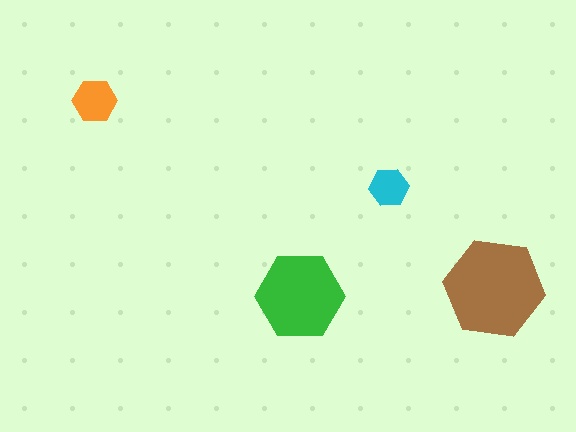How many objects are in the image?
There are 4 objects in the image.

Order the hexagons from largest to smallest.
the brown one, the green one, the orange one, the cyan one.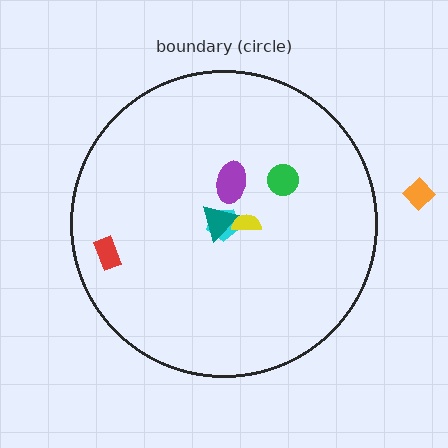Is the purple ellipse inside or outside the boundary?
Inside.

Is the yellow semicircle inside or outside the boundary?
Inside.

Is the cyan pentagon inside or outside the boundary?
Inside.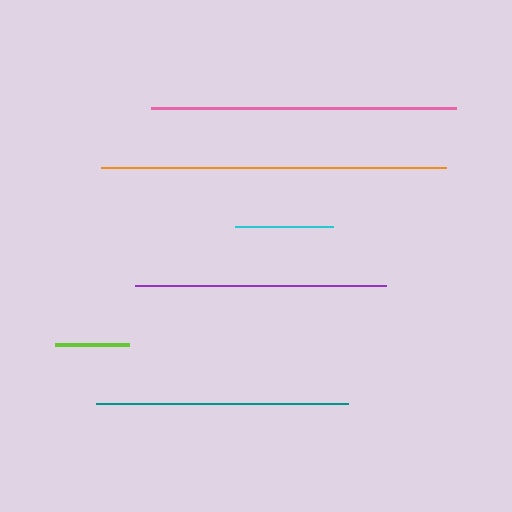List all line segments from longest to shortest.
From longest to shortest: orange, pink, teal, purple, cyan, lime.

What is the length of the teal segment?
The teal segment is approximately 252 pixels long.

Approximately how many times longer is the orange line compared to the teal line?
The orange line is approximately 1.4 times the length of the teal line.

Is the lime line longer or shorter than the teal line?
The teal line is longer than the lime line.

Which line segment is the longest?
The orange line is the longest at approximately 345 pixels.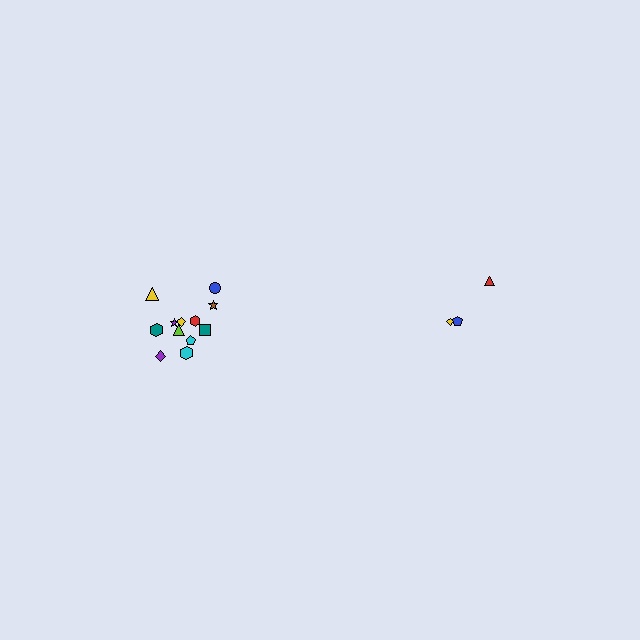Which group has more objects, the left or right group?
The left group.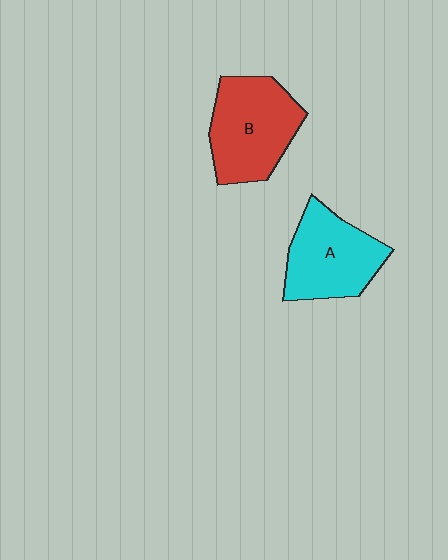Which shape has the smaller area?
Shape A (cyan).